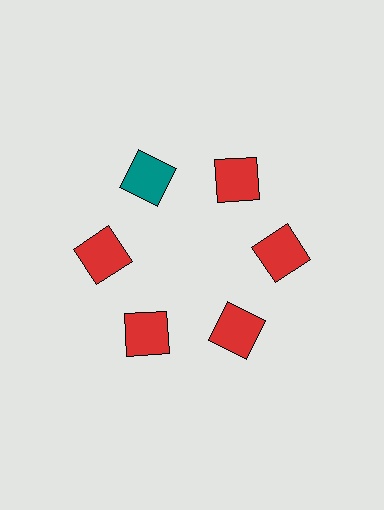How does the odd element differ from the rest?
It has a different color: teal instead of red.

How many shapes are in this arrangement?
There are 6 shapes arranged in a ring pattern.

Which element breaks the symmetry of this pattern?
The teal square at roughly the 11 o'clock position breaks the symmetry. All other shapes are red squares.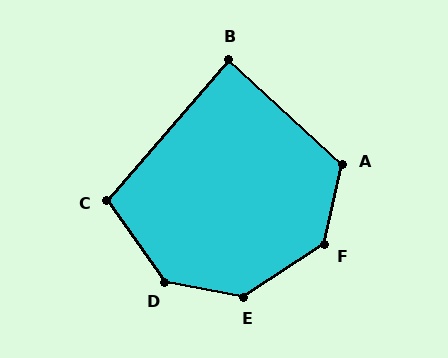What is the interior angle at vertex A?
Approximately 120 degrees (obtuse).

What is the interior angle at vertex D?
Approximately 135 degrees (obtuse).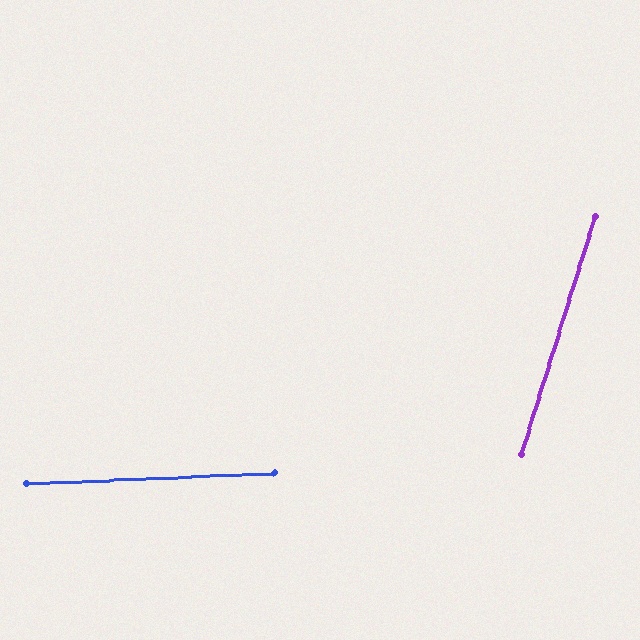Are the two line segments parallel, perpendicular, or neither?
Neither parallel nor perpendicular — they differ by about 70°.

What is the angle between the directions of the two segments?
Approximately 70 degrees.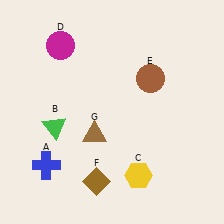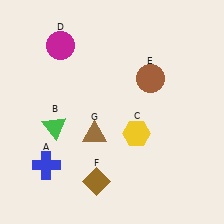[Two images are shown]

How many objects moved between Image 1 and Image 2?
1 object moved between the two images.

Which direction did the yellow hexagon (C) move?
The yellow hexagon (C) moved up.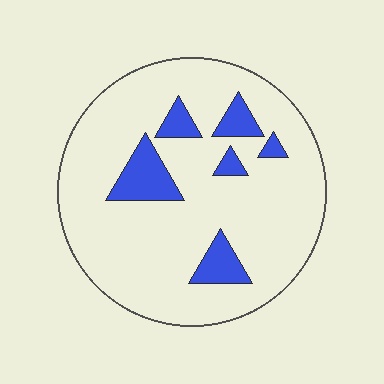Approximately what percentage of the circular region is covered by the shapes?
Approximately 15%.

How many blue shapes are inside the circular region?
6.